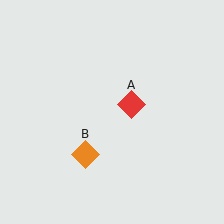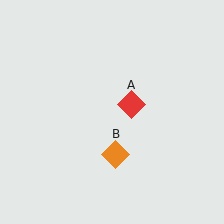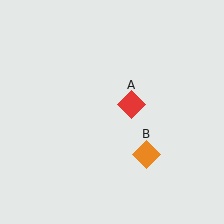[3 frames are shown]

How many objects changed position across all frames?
1 object changed position: orange diamond (object B).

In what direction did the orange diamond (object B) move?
The orange diamond (object B) moved right.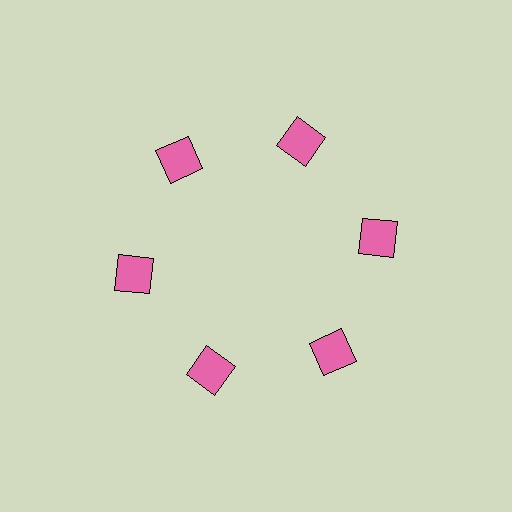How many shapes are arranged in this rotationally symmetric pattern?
There are 6 shapes, arranged in 6 groups of 1.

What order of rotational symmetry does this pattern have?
This pattern has 6-fold rotational symmetry.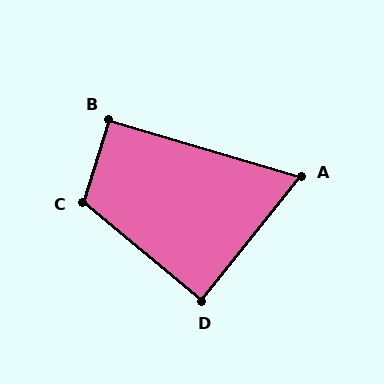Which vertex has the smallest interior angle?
A, at approximately 68 degrees.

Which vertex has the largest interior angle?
C, at approximately 112 degrees.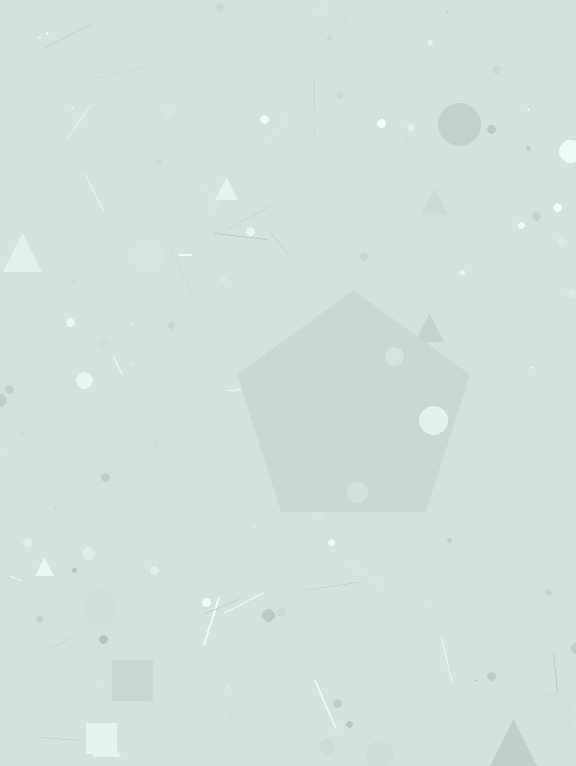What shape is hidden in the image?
A pentagon is hidden in the image.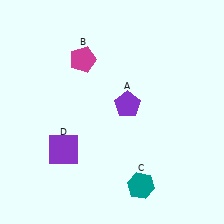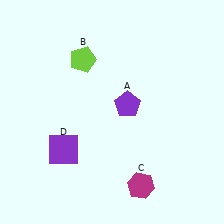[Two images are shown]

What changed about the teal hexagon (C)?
In Image 1, C is teal. In Image 2, it changed to magenta.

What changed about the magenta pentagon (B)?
In Image 1, B is magenta. In Image 2, it changed to lime.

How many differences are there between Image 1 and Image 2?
There are 2 differences between the two images.